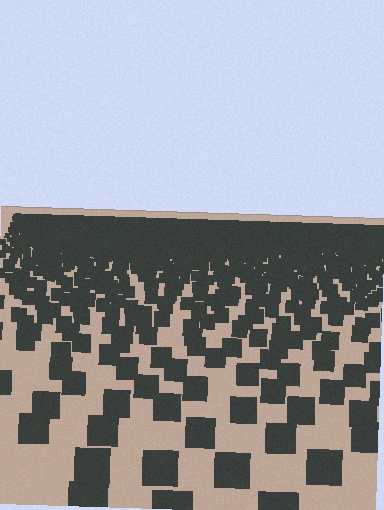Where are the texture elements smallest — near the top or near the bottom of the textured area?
Near the top.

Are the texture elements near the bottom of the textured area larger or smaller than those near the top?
Larger. Near the bottom, elements are closer to the viewer and appear at a bigger on-screen size.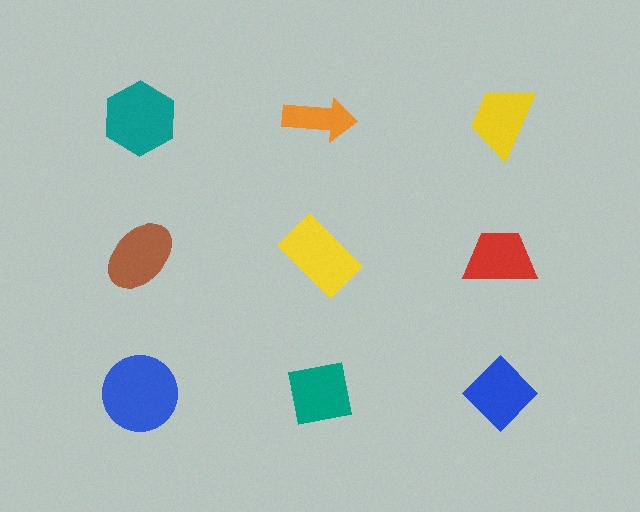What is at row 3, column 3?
A blue diamond.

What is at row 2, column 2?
A yellow rectangle.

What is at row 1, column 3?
A yellow trapezoid.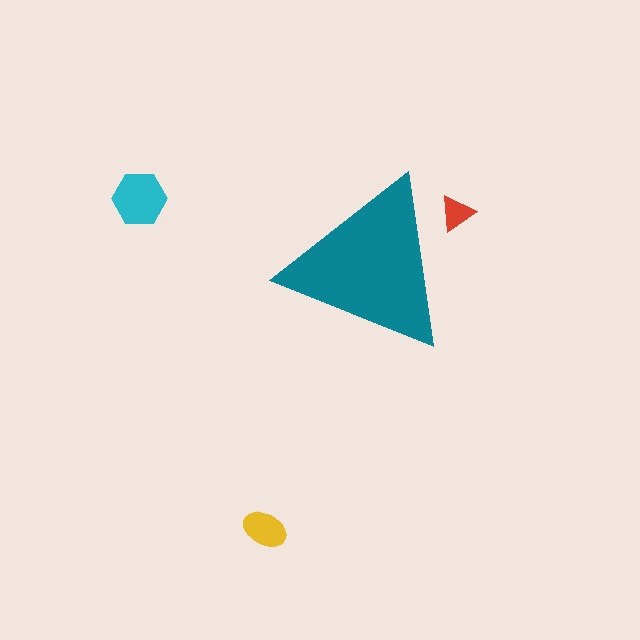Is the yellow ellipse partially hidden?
No, the yellow ellipse is fully visible.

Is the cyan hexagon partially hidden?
No, the cyan hexagon is fully visible.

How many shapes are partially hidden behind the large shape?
1 shape is partially hidden.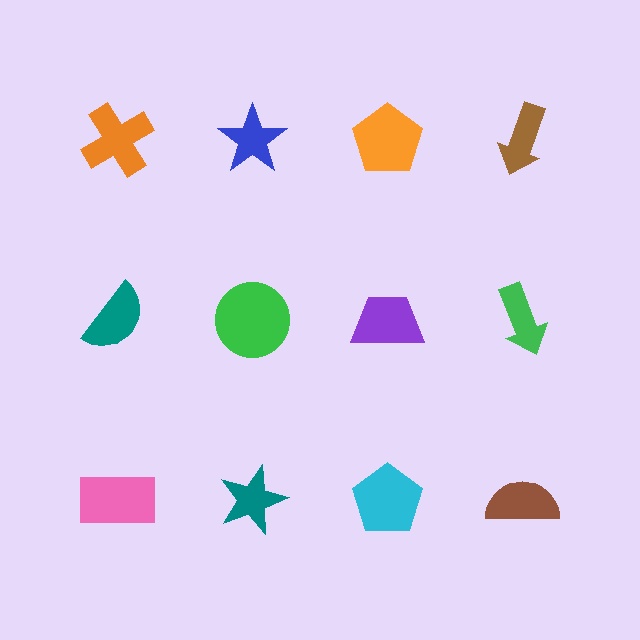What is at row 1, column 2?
A blue star.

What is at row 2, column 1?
A teal semicircle.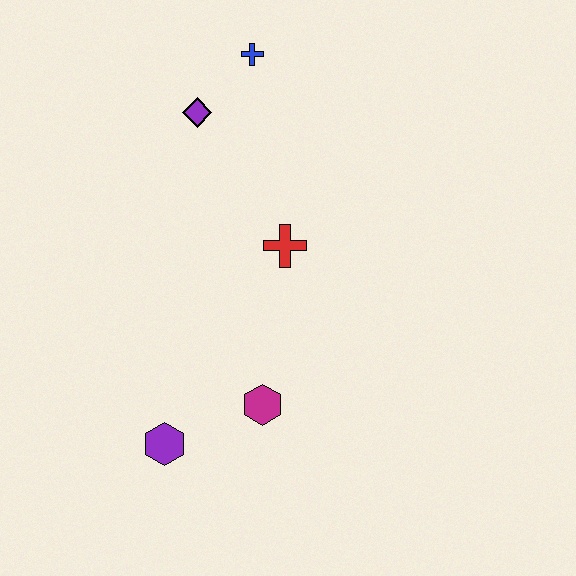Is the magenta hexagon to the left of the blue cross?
No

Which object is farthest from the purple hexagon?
The blue cross is farthest from the purple hexagon.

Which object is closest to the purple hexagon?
The magenta hexagon is closest to the purple hexagon.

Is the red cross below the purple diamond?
Yes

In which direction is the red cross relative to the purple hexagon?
The red cross is above the purple hexagon.